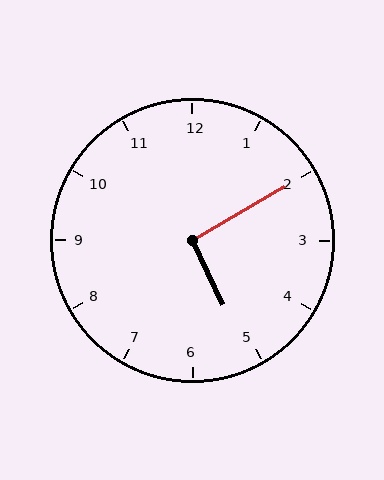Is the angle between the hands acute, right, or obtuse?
It is right.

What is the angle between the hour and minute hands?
Approximately 95 degrees.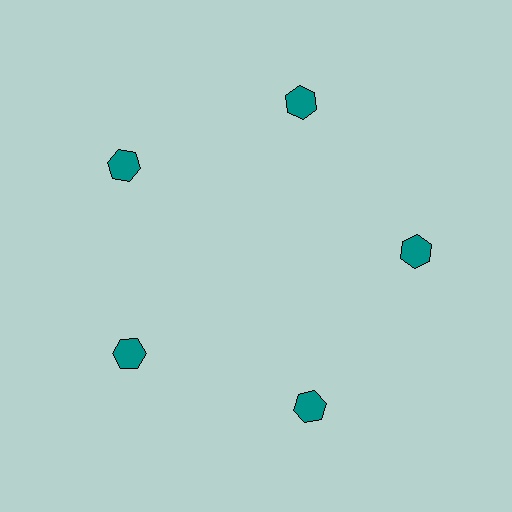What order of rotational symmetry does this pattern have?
This pattern has 5-fold rotational symmetry.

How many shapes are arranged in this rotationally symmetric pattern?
There are 5 shapes, arranged in 5 groups of 1.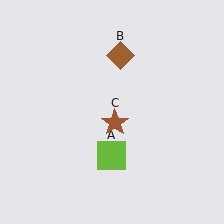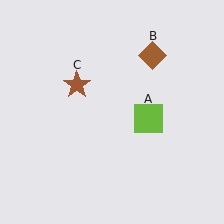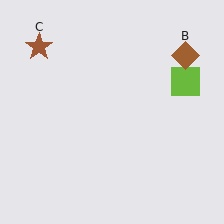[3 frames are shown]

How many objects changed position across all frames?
3 objects changed position: lime square (object A), brown diamond (object B), brown star (object C).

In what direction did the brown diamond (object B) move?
The brown diamond (object B) moved right.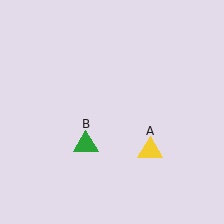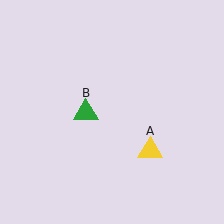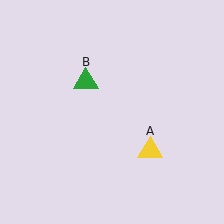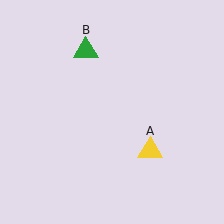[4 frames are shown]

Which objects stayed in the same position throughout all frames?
Yellow triangle (object A) remained stationary.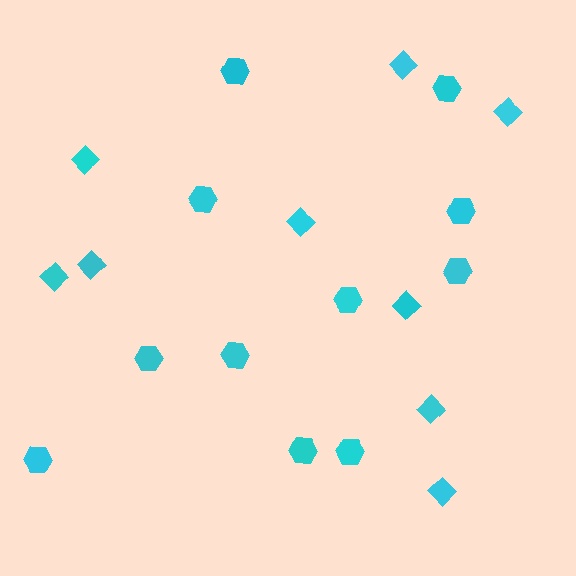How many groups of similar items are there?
There are 2 groups: one group of hexagons (11) and one group of diamonds (9).